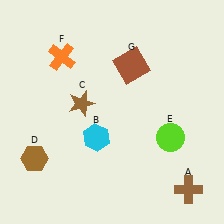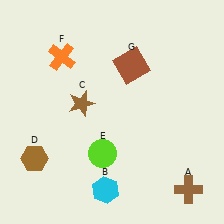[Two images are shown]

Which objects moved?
The objects that moved are: the cyan hexagon (B), the lime circle (E).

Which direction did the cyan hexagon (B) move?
The cyan hexagon (B) moved down.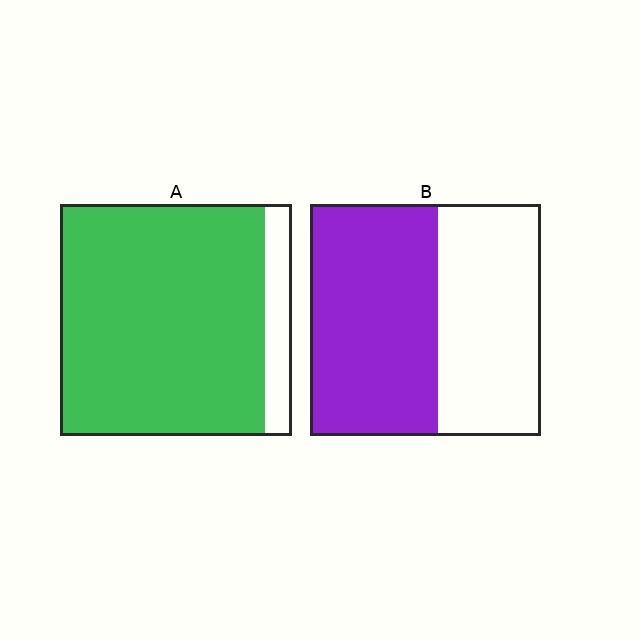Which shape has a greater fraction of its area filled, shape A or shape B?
Shape A.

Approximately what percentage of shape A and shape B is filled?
A is approximately 90% and B is approximately 55%.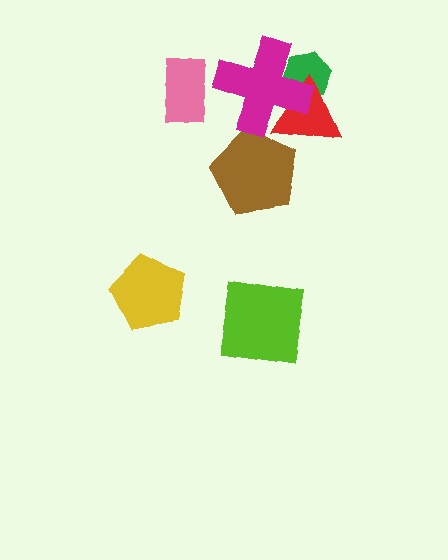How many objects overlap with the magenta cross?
2 objects overlap with the magenta cross.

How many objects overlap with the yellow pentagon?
0 objects overlap with the yellow pentagon.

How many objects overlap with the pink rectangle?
0 objects overlap with the pink rectangle.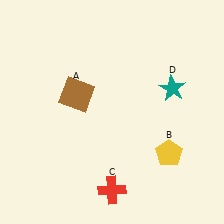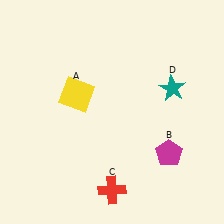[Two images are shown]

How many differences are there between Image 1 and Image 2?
There are 2 differences between the two images.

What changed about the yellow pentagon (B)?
In Image 1, B is yellow. In Image 2, it changed to magenta.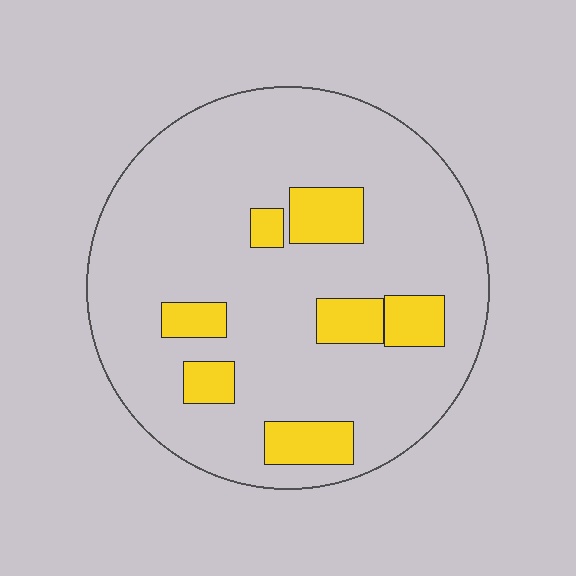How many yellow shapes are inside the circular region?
7.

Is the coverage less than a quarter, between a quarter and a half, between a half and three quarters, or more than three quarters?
Less than a quarter.